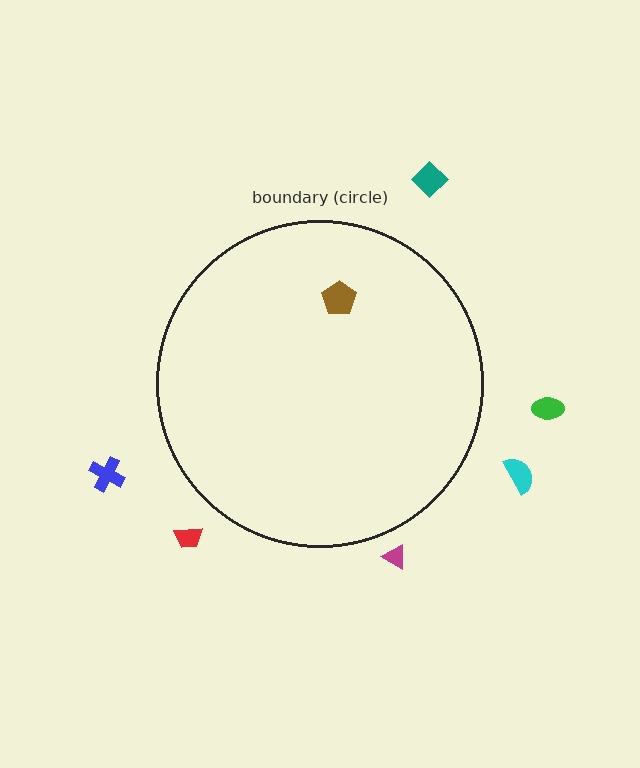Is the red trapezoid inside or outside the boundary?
Outside.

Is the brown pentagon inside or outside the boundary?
Inside.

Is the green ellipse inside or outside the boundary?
Outside.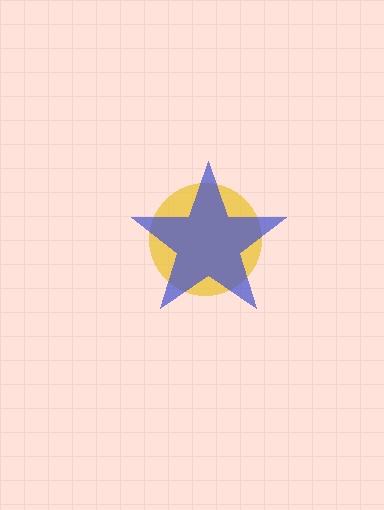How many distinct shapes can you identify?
There are 2 distinct shapes: a yellow circle, a blue star.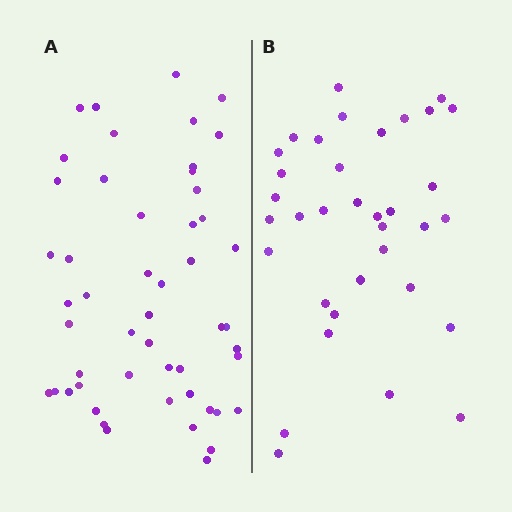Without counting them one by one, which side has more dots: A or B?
Region A (the left region) has more dots.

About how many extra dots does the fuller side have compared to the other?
Region A has approximately 15 more dots than region B.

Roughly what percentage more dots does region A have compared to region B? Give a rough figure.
About 45% more.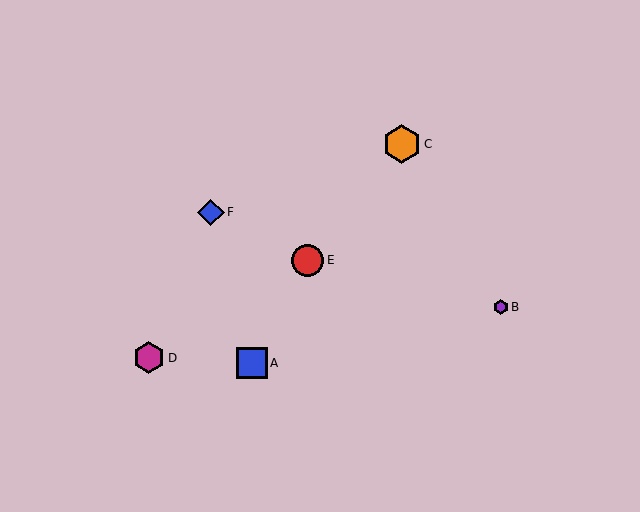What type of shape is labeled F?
Shape F is a blue diamond.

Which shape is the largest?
The orange hexagon (labeled C) is the largest.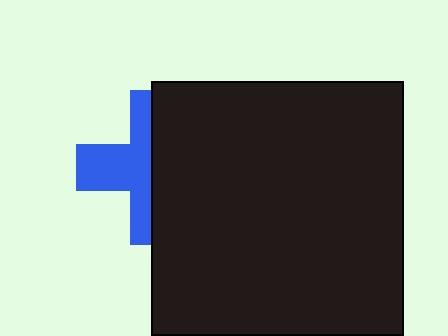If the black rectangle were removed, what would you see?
You would see the complete blue cross.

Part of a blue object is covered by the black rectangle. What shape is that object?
It is a cross.